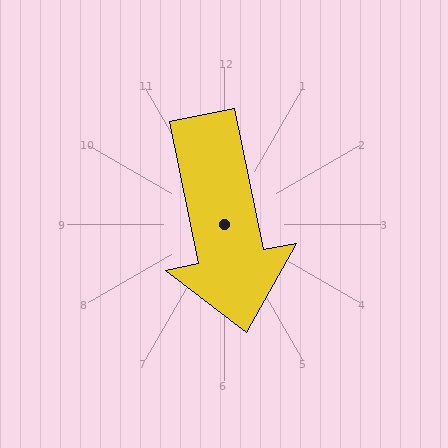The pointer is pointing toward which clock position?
Roughly 6 o'clock.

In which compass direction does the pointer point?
South.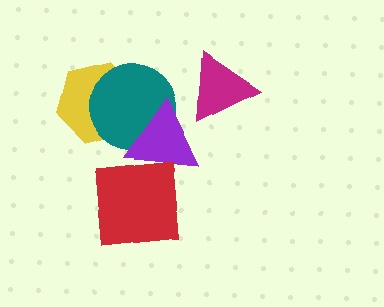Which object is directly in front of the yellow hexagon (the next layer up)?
The teal circle is directly in front of the yellow hexagon.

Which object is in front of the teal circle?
The purple triangle is in front of the teal circle.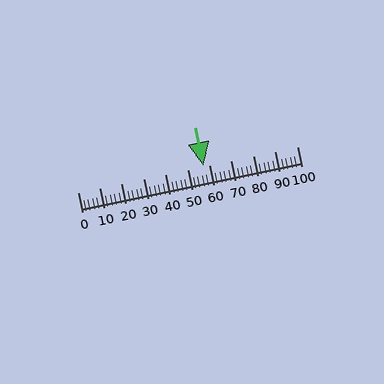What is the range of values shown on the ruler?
The ruler shows values from 0 to 100.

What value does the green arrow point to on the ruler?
The green arrow points to approximately 57.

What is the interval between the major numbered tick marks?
The major tick marks are spaced 10 units apart.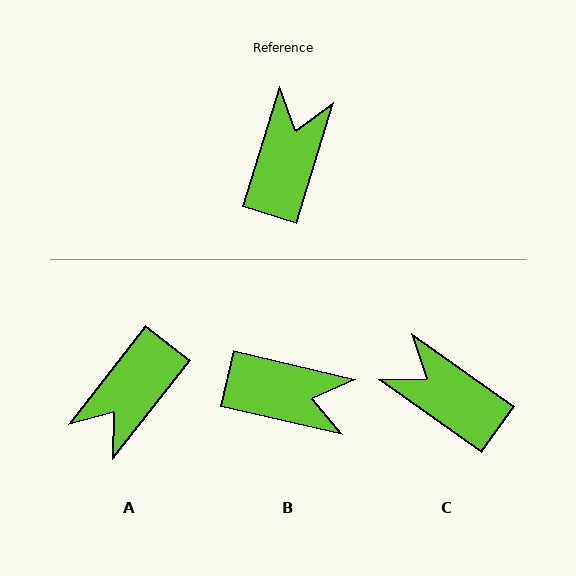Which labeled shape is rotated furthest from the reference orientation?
A, about 159 degrees away.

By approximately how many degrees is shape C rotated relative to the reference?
Approximately 71 degrees counter-clockwise.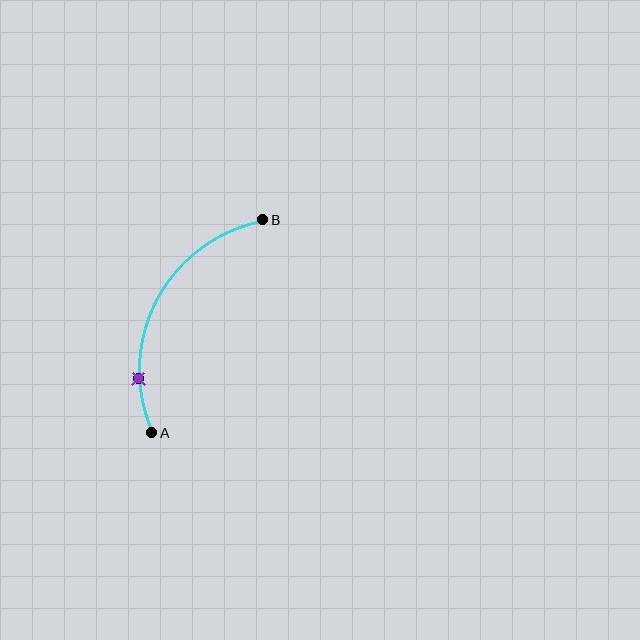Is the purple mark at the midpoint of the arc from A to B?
No. The purple mark lies on the arc but is closer to endpoint A. The arc midpoint would be at the point on the curve equidistant along the arc from both A and B.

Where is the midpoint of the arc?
The arc midpoint is the point on the curve farthest from the straight line joining A and B. It sits to the left of that line.